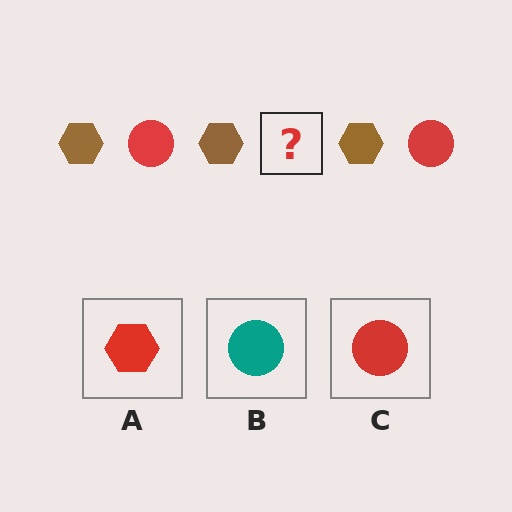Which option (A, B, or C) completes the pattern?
C.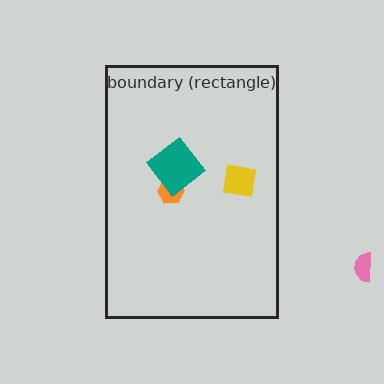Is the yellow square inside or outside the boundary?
Inside.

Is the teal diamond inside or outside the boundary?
Inside.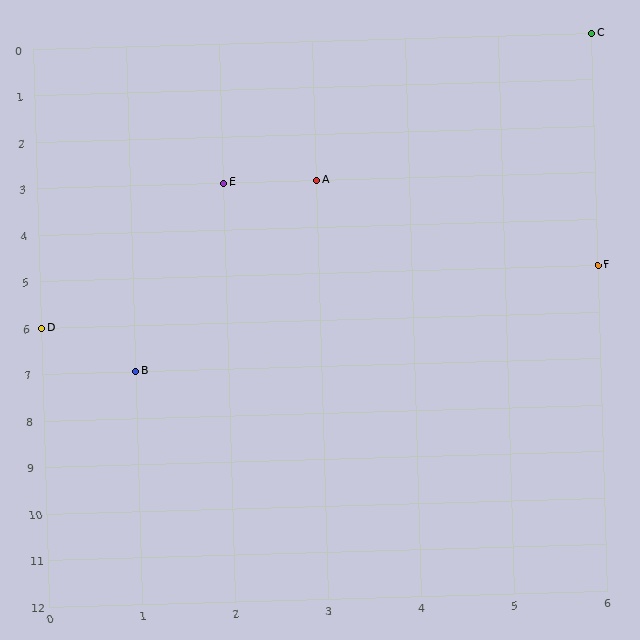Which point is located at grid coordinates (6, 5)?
Point F is at (6, 5).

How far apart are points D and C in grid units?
Points D and C are 6 columns and 6 rows apart (about 8.5 grid units diagonally).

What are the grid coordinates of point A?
Point A is at grid coordinates (3, 3).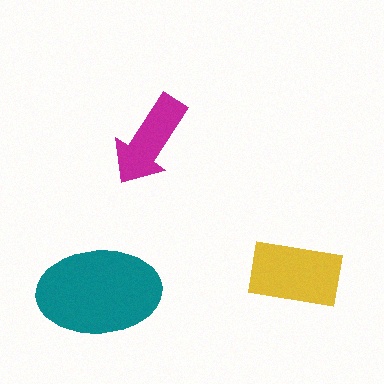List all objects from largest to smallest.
The teal ellipse, the yellow rectangle, the magenta arrow.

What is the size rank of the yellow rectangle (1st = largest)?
2nd.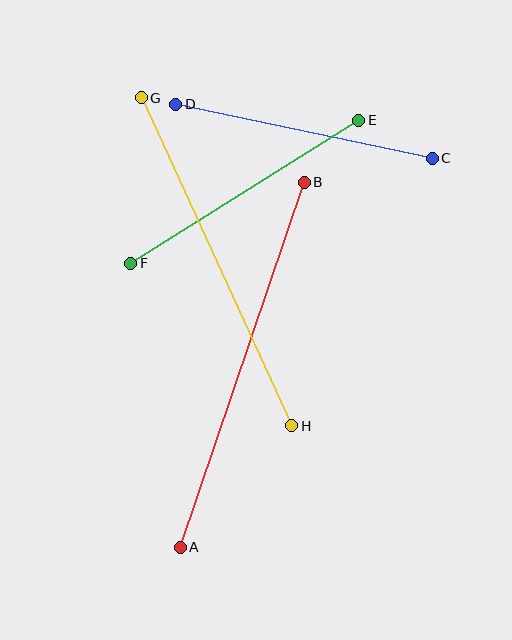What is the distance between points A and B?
The distance is approximately 386 pixels.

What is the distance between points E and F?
The distance is approximately 269 pixels.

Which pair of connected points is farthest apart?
Points A and B are farthest apart.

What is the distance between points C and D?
The distance is approximately 262 pixels.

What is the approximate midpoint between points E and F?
The midpoint is at approximately (245, 192) pixels.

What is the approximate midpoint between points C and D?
The midpoint is at approximately (304, 131) pixels.